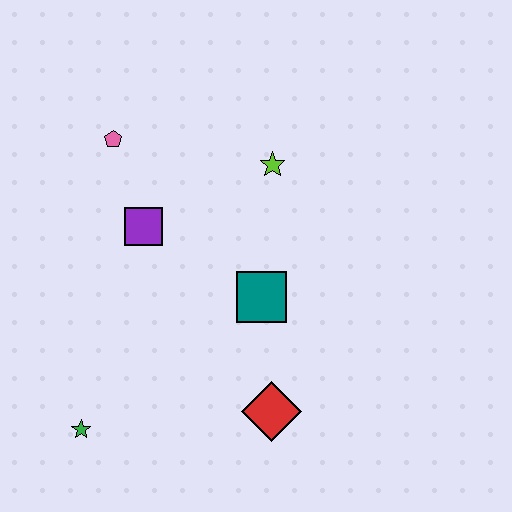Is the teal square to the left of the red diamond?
Yes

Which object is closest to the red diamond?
The teal square is closest to the red diamond.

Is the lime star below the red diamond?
No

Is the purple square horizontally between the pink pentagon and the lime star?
Yes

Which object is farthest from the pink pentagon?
The red diamond is farthest from the pink pentagon.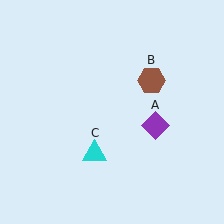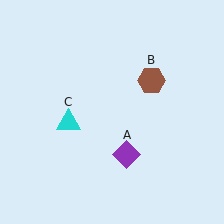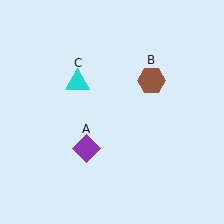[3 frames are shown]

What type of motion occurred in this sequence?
The purple diamond (object A), cyan triangle (object C) rotated clockwise around the center of the scene.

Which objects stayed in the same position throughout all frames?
Brown hexagon (object B) remained stationary.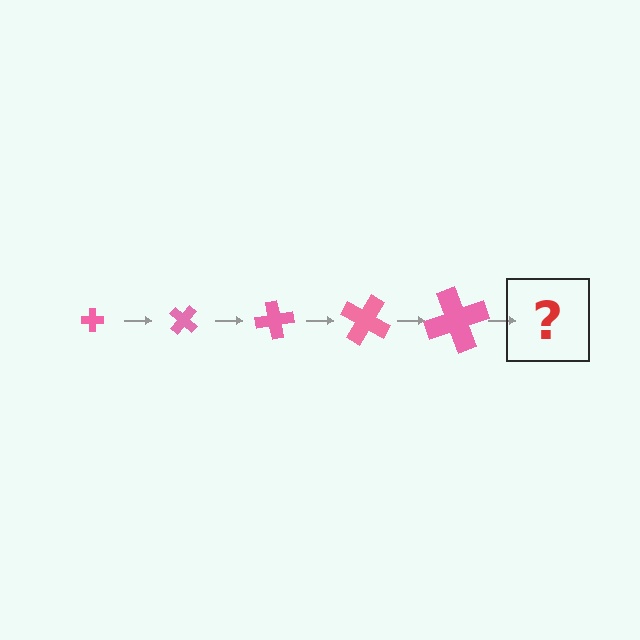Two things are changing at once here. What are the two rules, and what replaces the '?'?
The two rules are that the cross grows larger each step and it rotates 40 degrees each step. The '?' should be a cross, larger than the previous one and rotated 200 degrees from the start.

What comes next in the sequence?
The next element should be a cross, larger than the previous one and rotated 200 degrees from the start.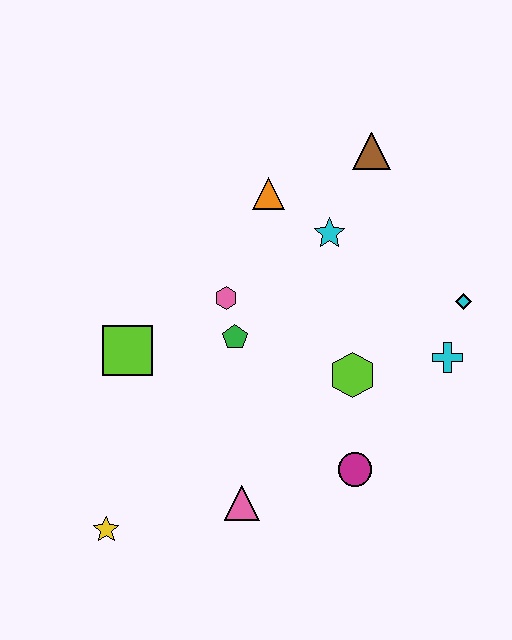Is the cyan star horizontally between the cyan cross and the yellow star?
Yes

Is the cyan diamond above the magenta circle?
Yes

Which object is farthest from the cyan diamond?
The yellow star is farthest from the cyan diamond.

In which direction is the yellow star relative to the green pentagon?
The yellow star is below the green pentagon.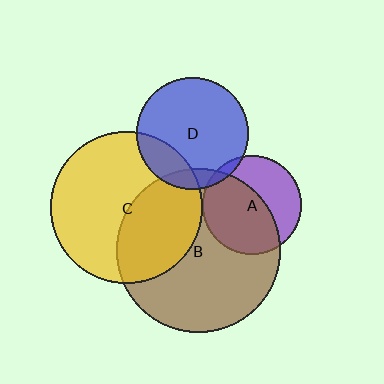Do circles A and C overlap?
Yes.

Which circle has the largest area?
Circle B (brown).